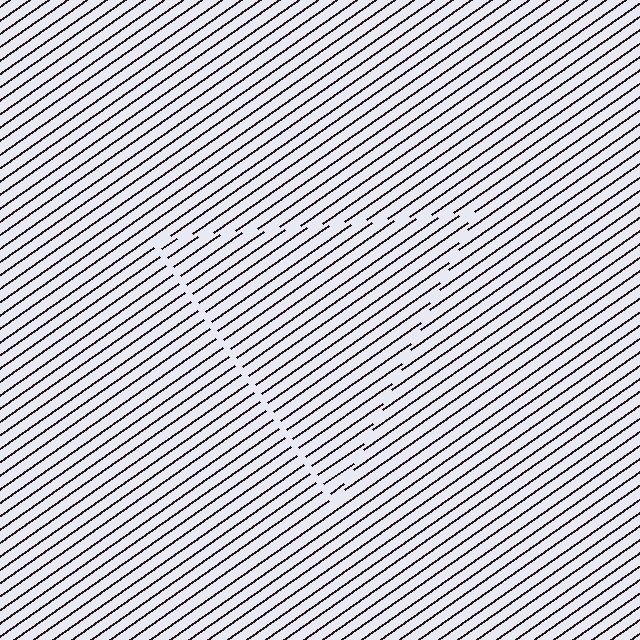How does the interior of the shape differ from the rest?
The interior of the shape contains the same grating, shifted by half a period — the contour is defined by the phase discontinuity where line-ends from the inner and outer gratings abut.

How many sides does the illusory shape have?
3 sides — the line-ends trace a triangle.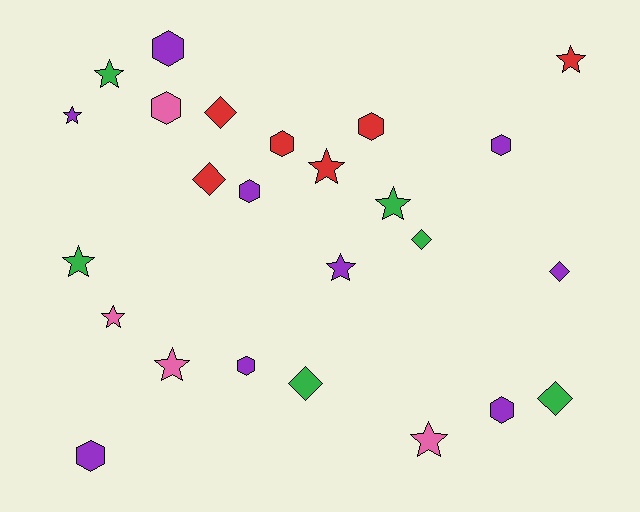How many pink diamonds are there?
There are no pink diamonds.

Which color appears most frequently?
Purple, with 9 objects.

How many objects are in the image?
There are 25 objects.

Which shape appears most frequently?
Star, with 10 objects.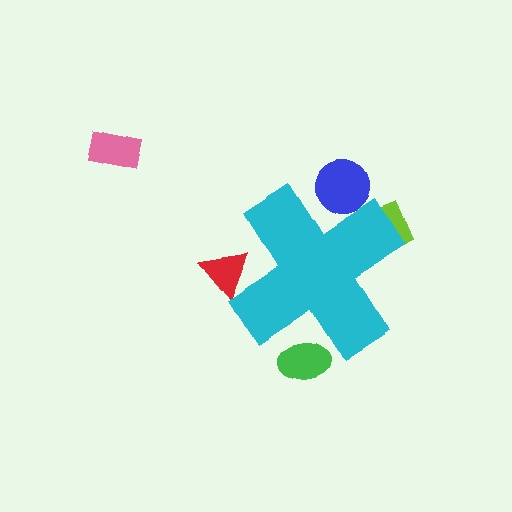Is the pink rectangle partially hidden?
No, the pink rectangle is fully visible.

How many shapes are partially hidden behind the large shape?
4 shapes are partially hidden.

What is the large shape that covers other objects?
A cyan cross.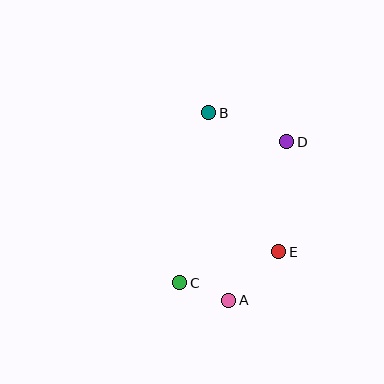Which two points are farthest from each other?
Points A and B are farthest from each other.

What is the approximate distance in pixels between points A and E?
The distance between A and E is approximately 70 pixels.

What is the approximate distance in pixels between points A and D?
The distance between A and D is approximately 169 pixels.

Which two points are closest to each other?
Points A and C are closest to each other.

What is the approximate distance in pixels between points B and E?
The distance between B and E is approximately 156 pixels.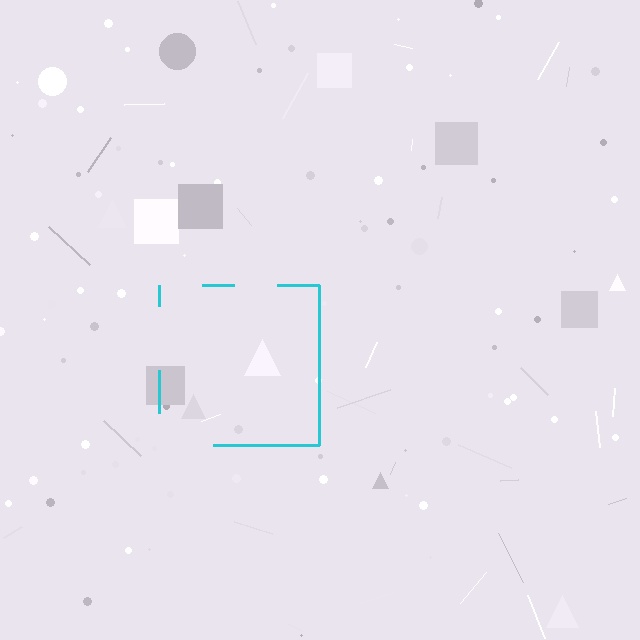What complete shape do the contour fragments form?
The contour fragments form a square.